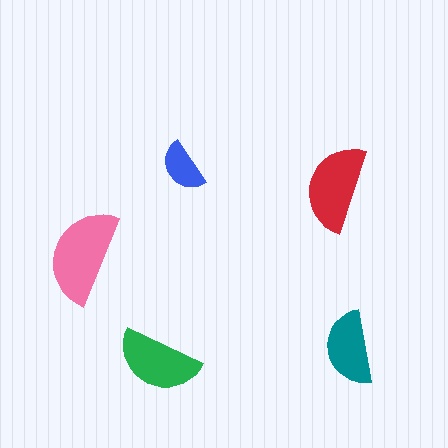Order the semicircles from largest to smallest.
the pink one, the red one, the green one, the teal one, the blue one.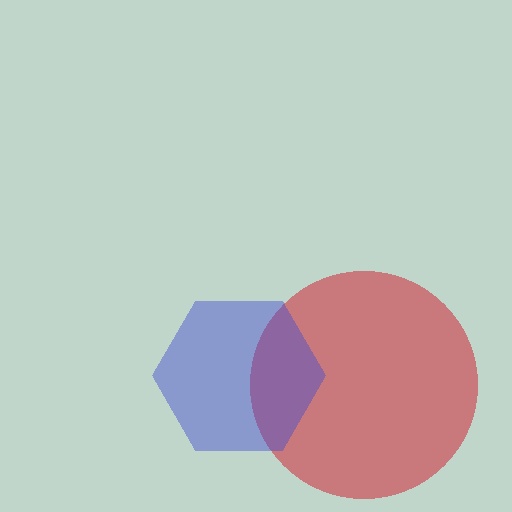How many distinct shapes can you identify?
There are 2 distinct shapes: a red circle, a blue hexagon.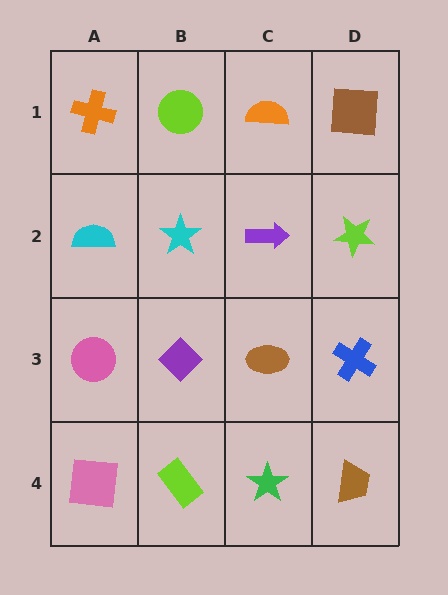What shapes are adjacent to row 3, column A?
A cyan semicircle (row 2, column A), a pink square (row 4, column A), a purple diamond (row 3, column B).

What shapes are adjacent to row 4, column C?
A brown ellipse (row 3, column C), a lime rectangle (row 4, column B), a brown trapezoid (row 4, column D).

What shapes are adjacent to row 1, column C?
A purple arrow (row 2, column C), a lime circle (row 1, column B), a brown square (row 1, column D).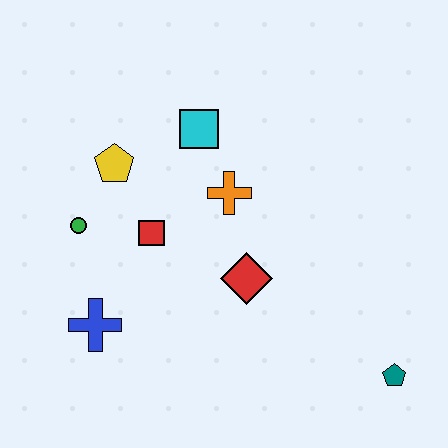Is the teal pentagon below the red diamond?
Yes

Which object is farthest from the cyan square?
The teal pentagon is farthest from the cyan square.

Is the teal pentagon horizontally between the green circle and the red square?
No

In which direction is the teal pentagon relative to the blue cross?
The teal pentagon is to the right of the blue cross.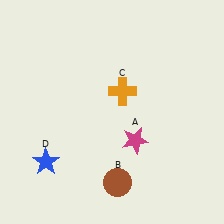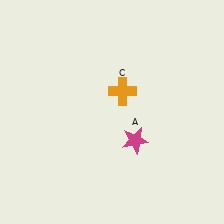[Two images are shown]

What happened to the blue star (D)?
The blue star (D) was removed in Image 2. It was in the bottom-left area of Image 1.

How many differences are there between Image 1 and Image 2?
There are 2 differences between the two images.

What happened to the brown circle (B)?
The brown circle (B) was removed in Image 2. It was in the bottom-right area of Image 1.